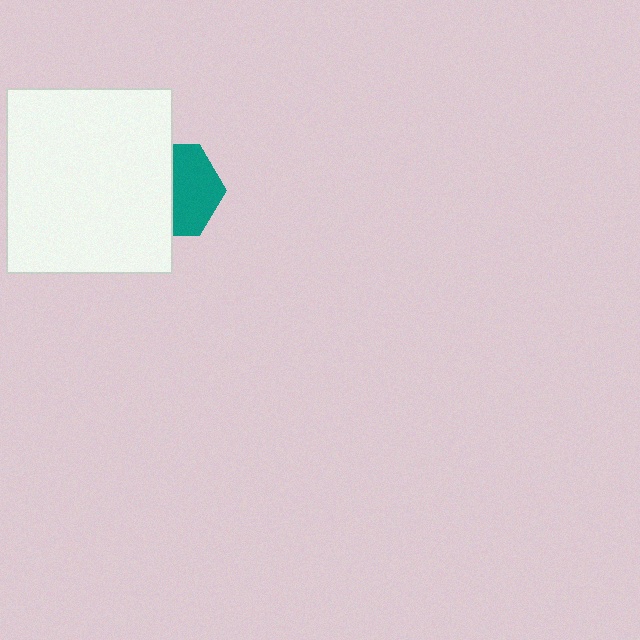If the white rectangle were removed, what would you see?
You would see the complete teal hexagon.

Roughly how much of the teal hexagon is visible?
About half of it is visible (roughly 50%).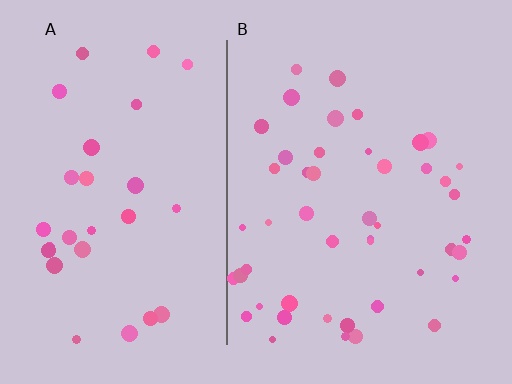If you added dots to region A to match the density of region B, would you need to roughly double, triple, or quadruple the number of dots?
Approximately double.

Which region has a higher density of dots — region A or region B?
B (the right).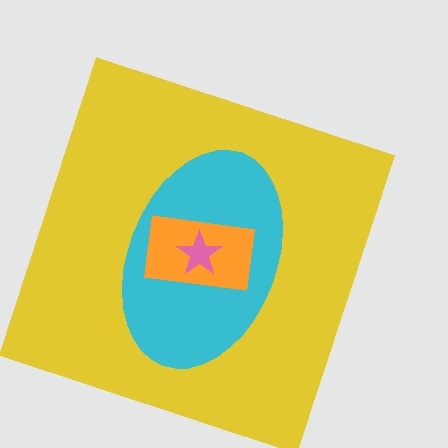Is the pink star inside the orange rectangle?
Yes.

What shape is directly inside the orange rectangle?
The pink star.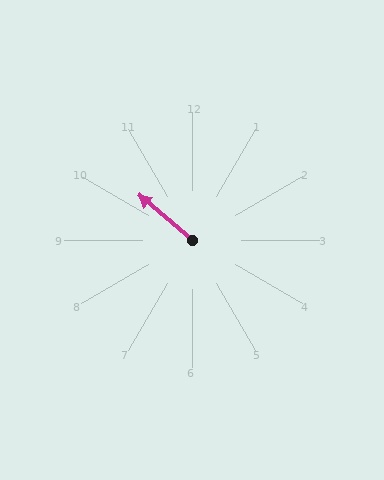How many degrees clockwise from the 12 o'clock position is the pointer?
Approximately 310 degrees.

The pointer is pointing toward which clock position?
Roughly 10 o'clock.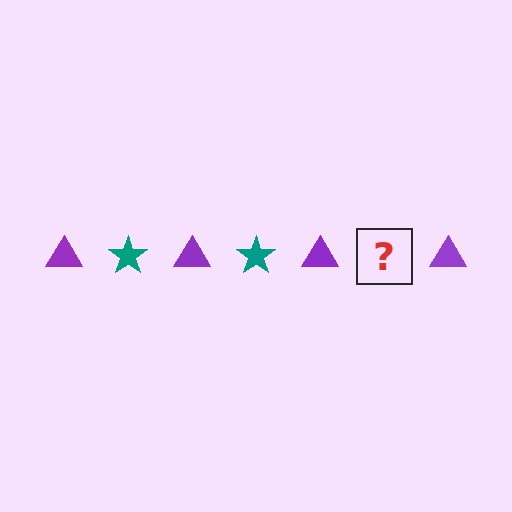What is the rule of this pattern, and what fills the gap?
The rule is that the pattern alternates between purple triangle and teal star. The gap should be filled with a teal star.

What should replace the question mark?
The question mark should be replaced with a teal star.